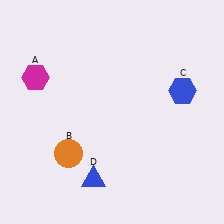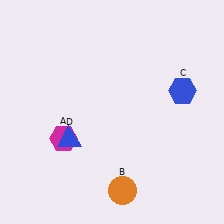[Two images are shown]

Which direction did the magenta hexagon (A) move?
The magenta hexagon (A) moved down.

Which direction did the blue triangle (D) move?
The blue triangle (D) moved up.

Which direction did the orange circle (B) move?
The orange circle (B) moved right.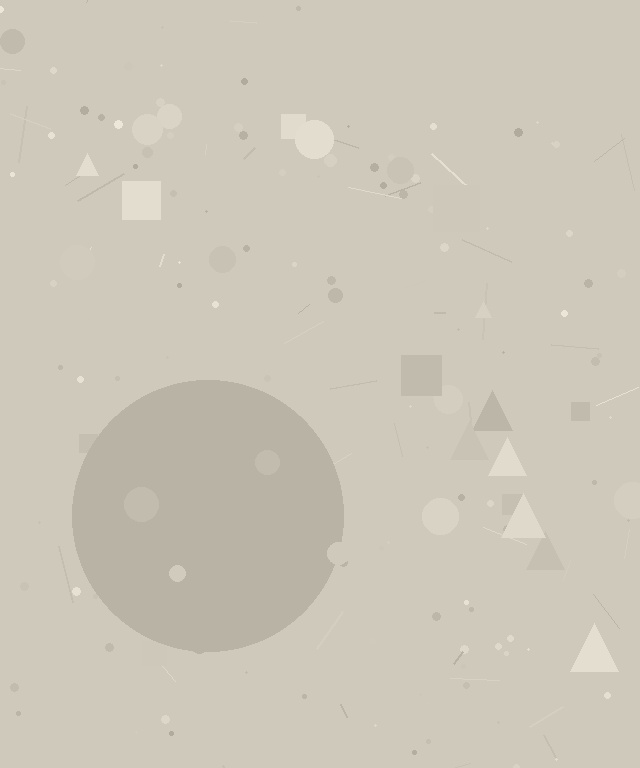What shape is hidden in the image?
A circle is hidden in the image.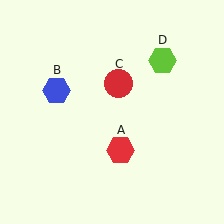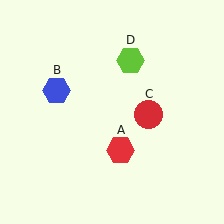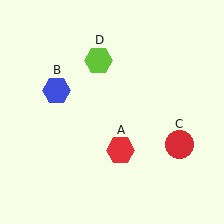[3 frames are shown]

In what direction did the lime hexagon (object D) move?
The lime hexagon (object D) moved left.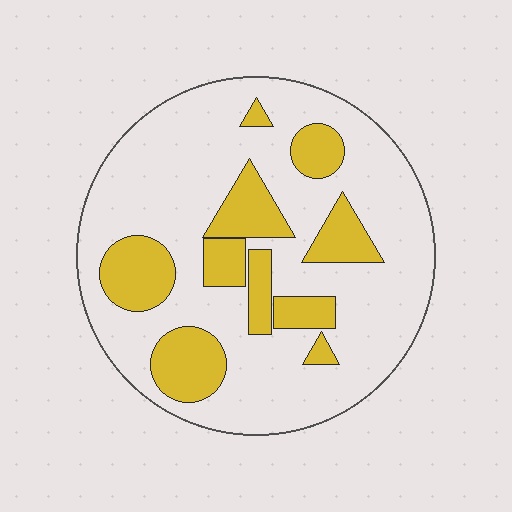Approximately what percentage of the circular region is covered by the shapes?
Approximately 25%.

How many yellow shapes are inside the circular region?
10.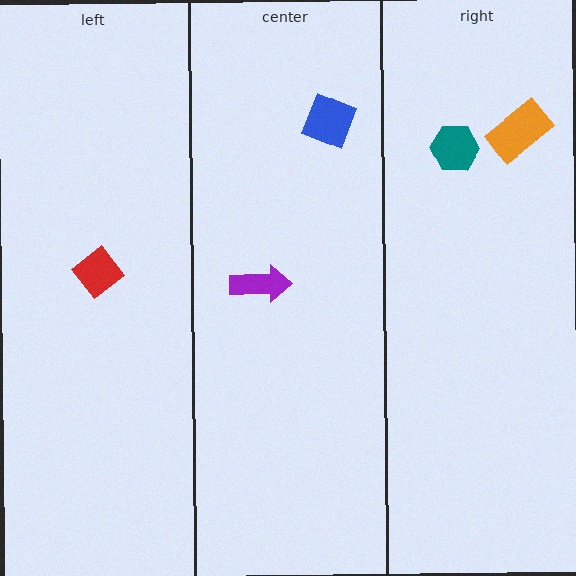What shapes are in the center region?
The blue square, the purple arrow.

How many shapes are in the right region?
2.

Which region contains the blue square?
The center region.